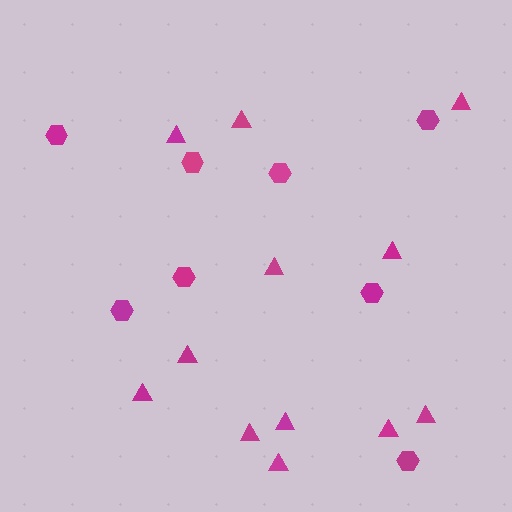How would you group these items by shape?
There are 2 groups: one group of hexagons (8) and one group of triangles (12).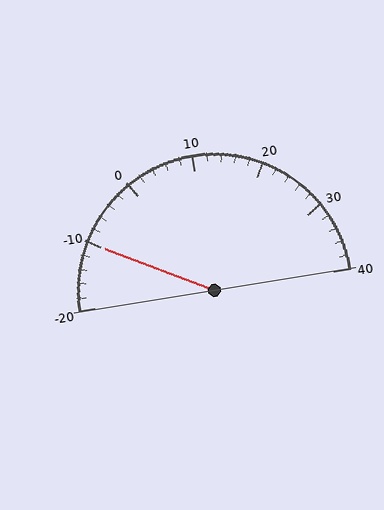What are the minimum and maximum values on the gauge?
The gauge ranges from -20 to 40.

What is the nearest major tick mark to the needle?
The nearest major tick mark is -10.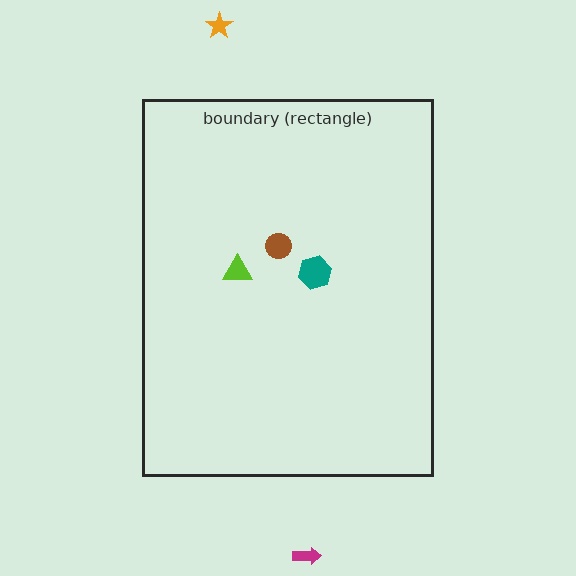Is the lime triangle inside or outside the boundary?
Inside.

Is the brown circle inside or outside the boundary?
Inside.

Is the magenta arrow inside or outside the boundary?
Outside.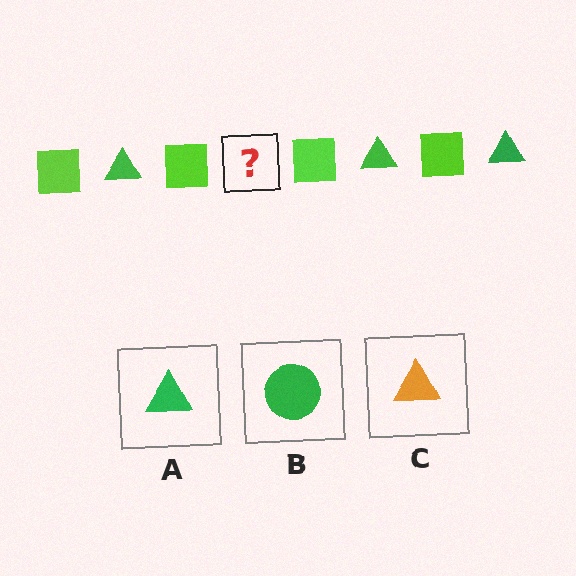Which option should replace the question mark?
Option A.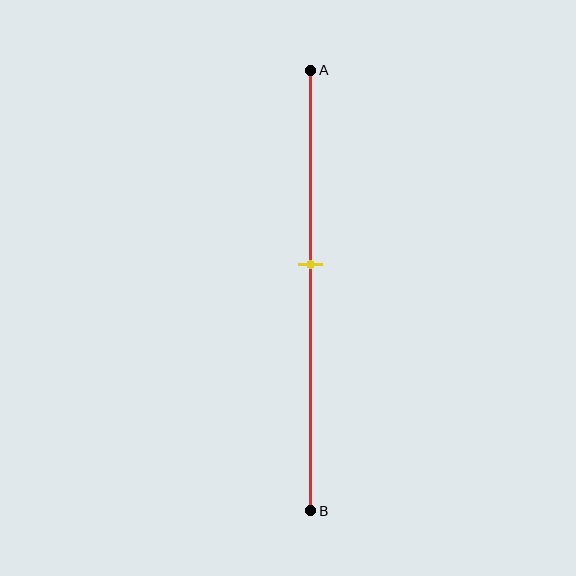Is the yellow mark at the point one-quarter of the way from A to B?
No, the mark is at about 45% from A, not at the 25% one-quarter point.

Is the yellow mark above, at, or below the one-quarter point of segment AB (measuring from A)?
The yellow mark is below the one-quarter point of segment AB.